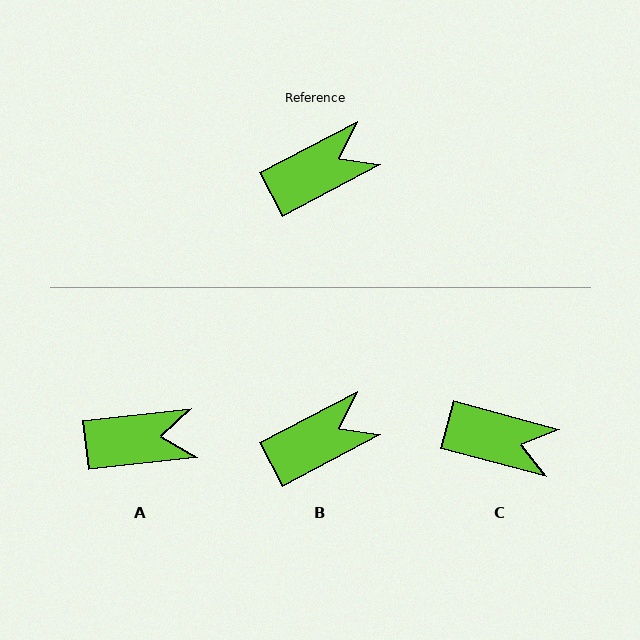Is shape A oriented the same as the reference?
No, it is off by about 22 degrees.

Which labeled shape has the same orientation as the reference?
B.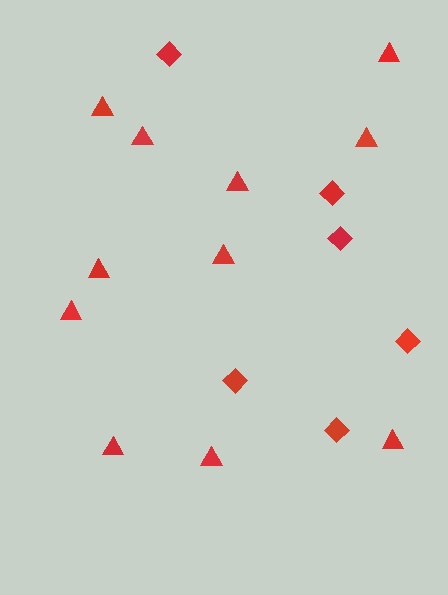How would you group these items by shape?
There are 2 groups: one group of triangles (11) and one group of diamonds (6).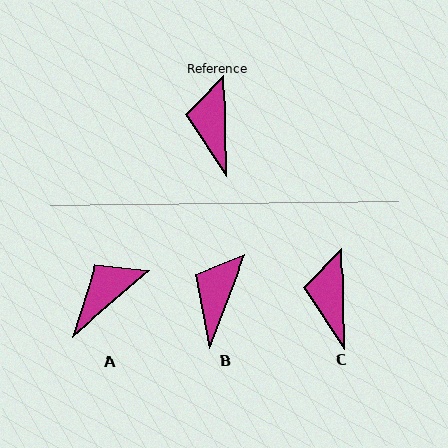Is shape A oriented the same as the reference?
No, it is off by about 51 degrees.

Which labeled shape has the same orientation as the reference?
C.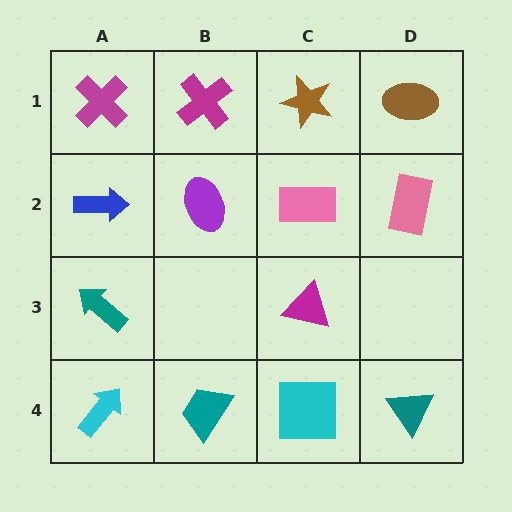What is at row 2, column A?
A blue arrow.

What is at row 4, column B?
A teal trapezoid.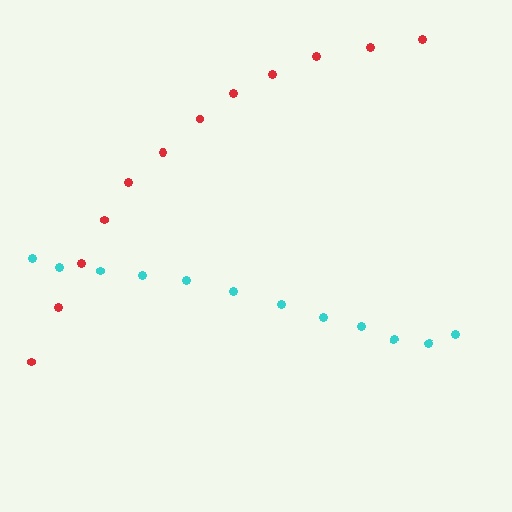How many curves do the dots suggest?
There are 2 distinct paths.